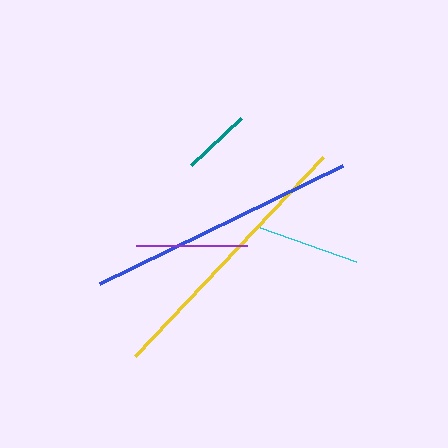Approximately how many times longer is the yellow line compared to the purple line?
The yellow line is approximately 2.5 times the length of the purple line.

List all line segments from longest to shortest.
From longest to shortest: yellow, blue, purple, cyan, teal.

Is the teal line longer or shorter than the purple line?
The purple line is longer than the teal line.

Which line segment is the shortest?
The teal line is the shortest at approximately 69 pixels.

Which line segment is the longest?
The yellow line is the longest at approximately 274 pixels.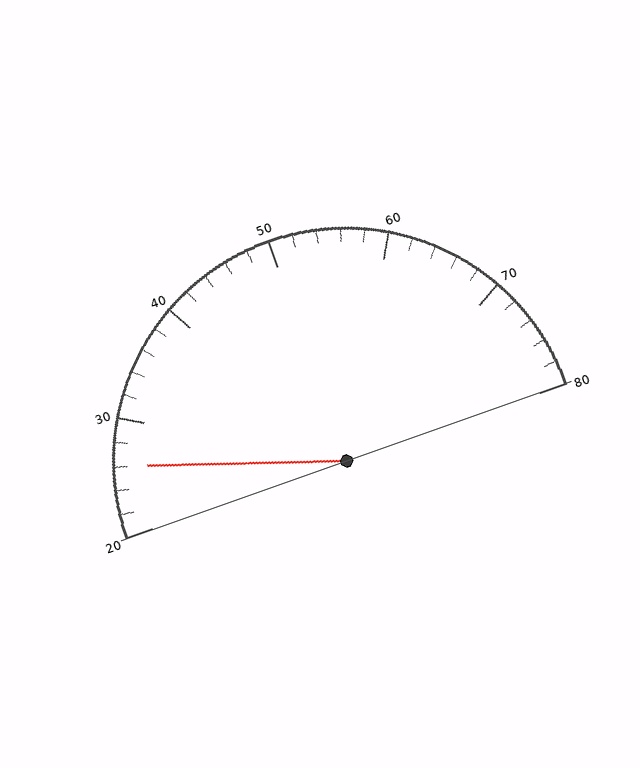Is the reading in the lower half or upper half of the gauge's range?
The reading is in the lower half of the range (20 to 80).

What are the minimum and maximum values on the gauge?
The gauge ranges from 20 to 80.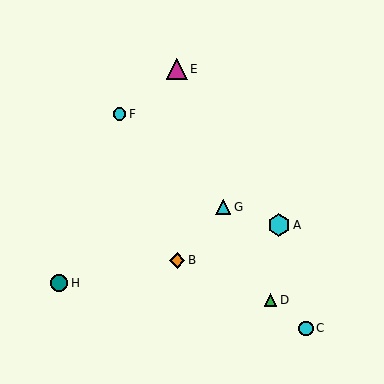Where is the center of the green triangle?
The center of the green triangle is at (270, 300).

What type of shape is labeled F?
Shape F is a cyan circle.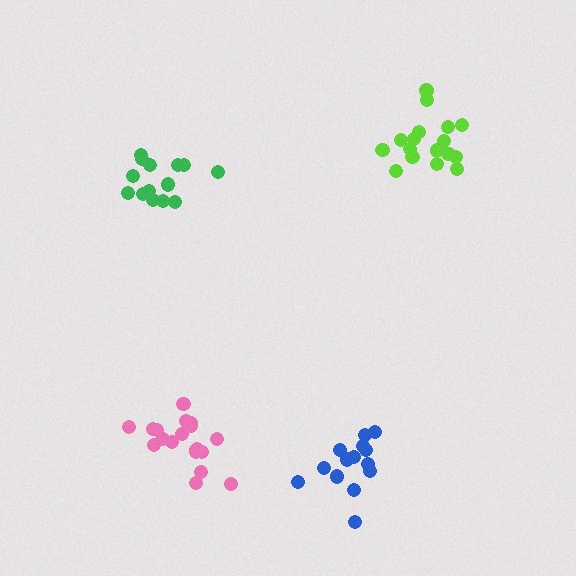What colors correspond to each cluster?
The clusters are colored: lime, blue, pink, green.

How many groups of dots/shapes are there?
There are 4 groups.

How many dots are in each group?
Group 1: 17 dots, Group 2: 14 dots, Group 3: 19 dots, Group 4: 14 dots (64 total).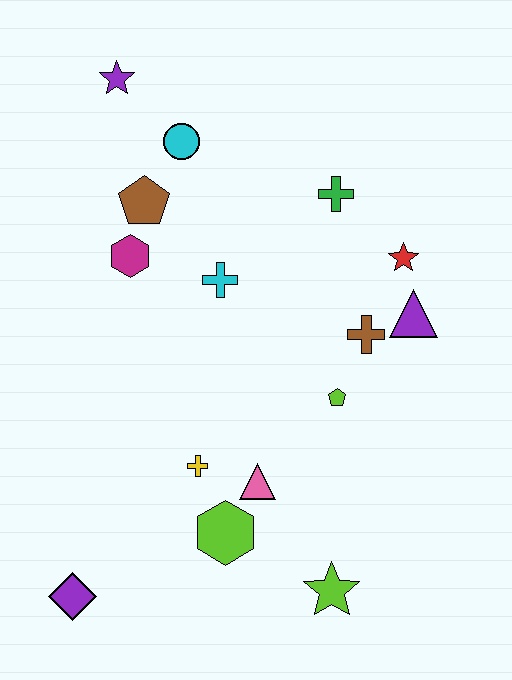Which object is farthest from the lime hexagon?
The purple star is farthest from the lime hexagon.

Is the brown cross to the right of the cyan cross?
Yes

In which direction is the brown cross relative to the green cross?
The brown cross is below the green cross.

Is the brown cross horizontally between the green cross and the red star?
Yes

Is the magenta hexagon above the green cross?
No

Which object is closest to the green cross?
The red star is closest to the green cross.